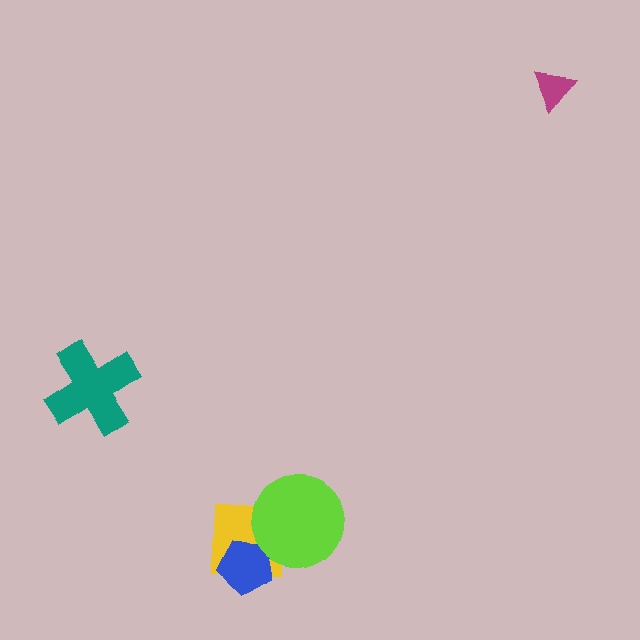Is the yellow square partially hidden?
Yes, it is partially covered by another shape.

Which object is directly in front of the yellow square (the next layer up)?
The blue pentagon is directly in front of the yellow square.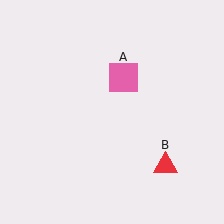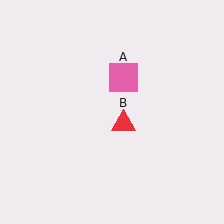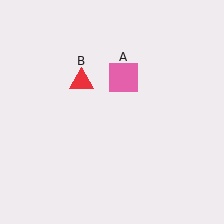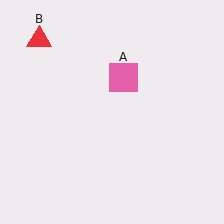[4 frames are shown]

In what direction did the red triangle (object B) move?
The red triangle (object B) moved up and to the left.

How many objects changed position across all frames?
1 object changed position: red triangle (object B).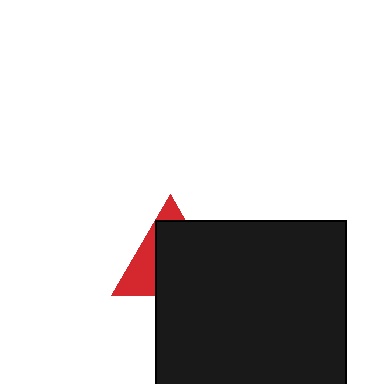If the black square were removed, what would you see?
You would see the complete red triangle.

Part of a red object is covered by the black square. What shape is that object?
It is a triangle.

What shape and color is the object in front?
The object in front is a black square.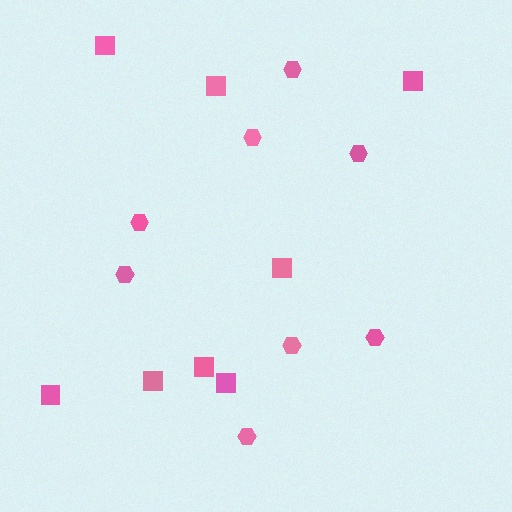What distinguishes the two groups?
There are 2 groups: one group of squares (8) and one group of hexagons (8).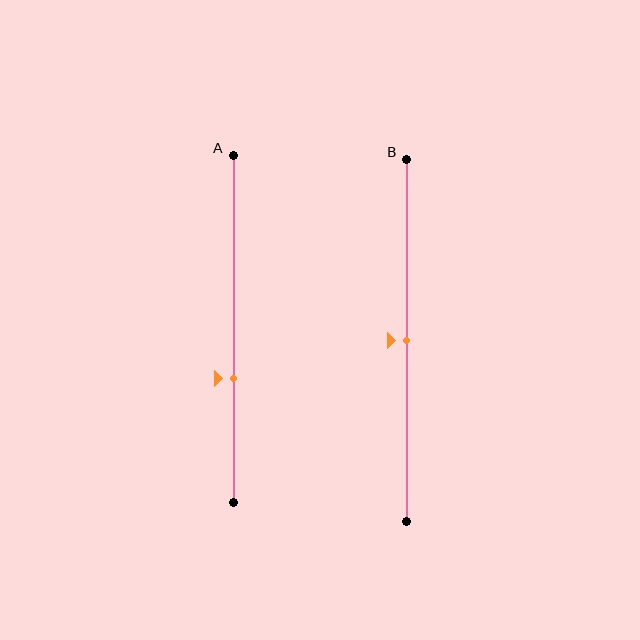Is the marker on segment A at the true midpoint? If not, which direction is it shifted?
No, the marker on segment A is shifted downward by about 14% of the segment length.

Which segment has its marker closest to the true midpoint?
Segment B has its marker closest to the true midpoint.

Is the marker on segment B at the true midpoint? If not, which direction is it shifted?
Yes, the marker on segment B is at the true midpoint.